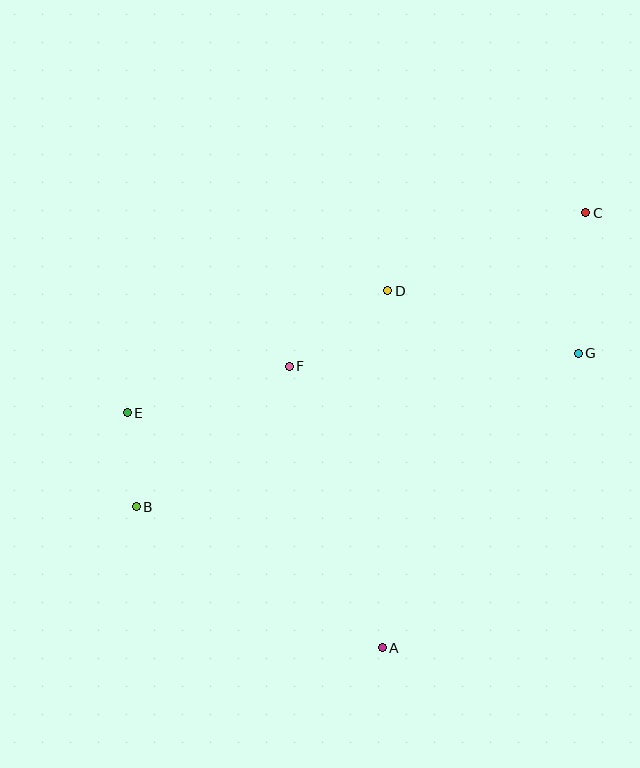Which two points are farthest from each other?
Points B and C are farthest from each other.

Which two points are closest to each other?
Points B and E are closest to each other.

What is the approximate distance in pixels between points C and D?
The distance between C and D is approximately 213 pixels.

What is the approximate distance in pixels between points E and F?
The distance between E and F is approximately 169 pixels.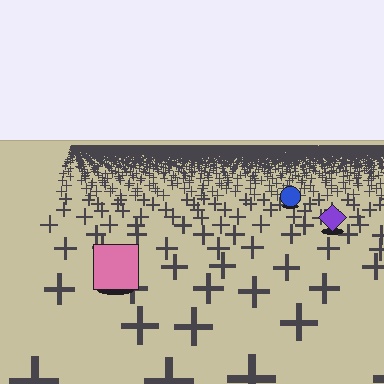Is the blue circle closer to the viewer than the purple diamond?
No. The purple diamond is closer — you can tell from the texture gradient: the ground texture is coarser near it.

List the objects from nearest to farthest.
From nearest to farthest: the pink square, the purple diamond, the blue circle.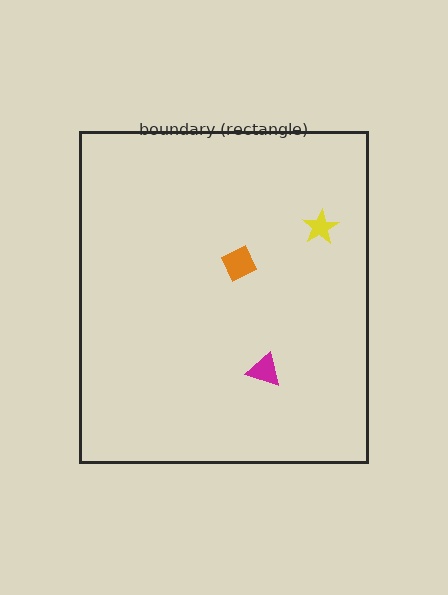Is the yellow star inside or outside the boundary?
Inside.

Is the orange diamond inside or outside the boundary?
Inside.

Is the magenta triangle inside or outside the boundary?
Inside.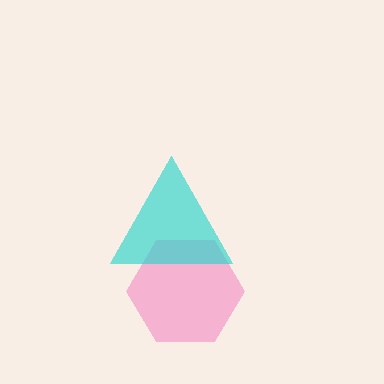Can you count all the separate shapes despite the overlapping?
Yes, there are 2 separate shapes.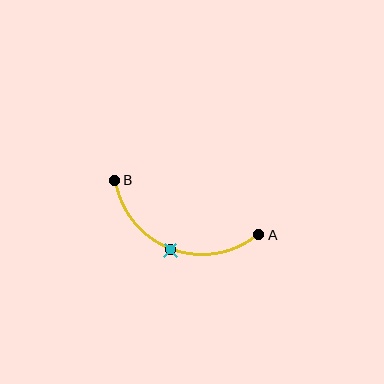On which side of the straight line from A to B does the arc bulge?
The arc bulges below the straight line connecting A and B.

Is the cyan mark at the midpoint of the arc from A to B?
Yes. The cyan mark lies on the arc at equal arc-length from both A and B — it is the arc midpoint.